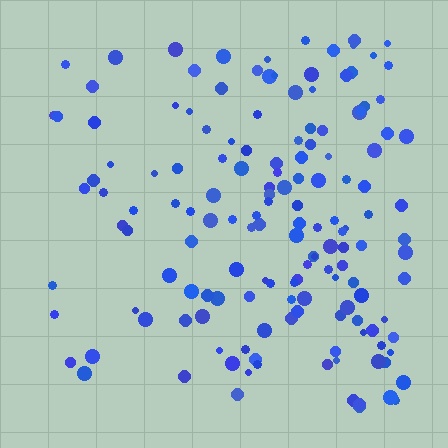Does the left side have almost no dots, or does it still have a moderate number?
Still a moderate number, just noticeably fewer than the right.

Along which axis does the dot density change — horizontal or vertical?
Horizontal.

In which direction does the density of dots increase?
From left to right, with the right side densest.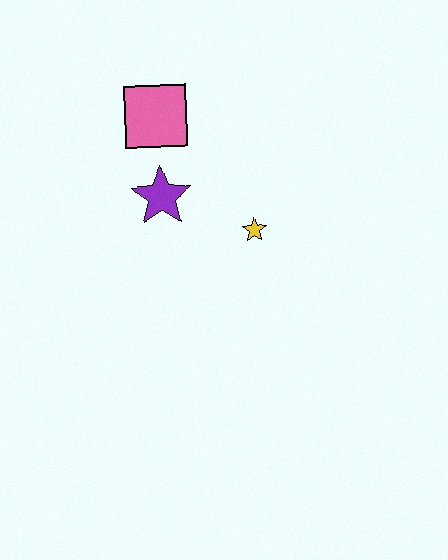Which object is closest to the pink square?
The purple star is closest to the pink square.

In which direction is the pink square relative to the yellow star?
The pink square is above the yellow star.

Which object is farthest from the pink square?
The yellow star is farthest from the pink square.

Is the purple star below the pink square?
Yes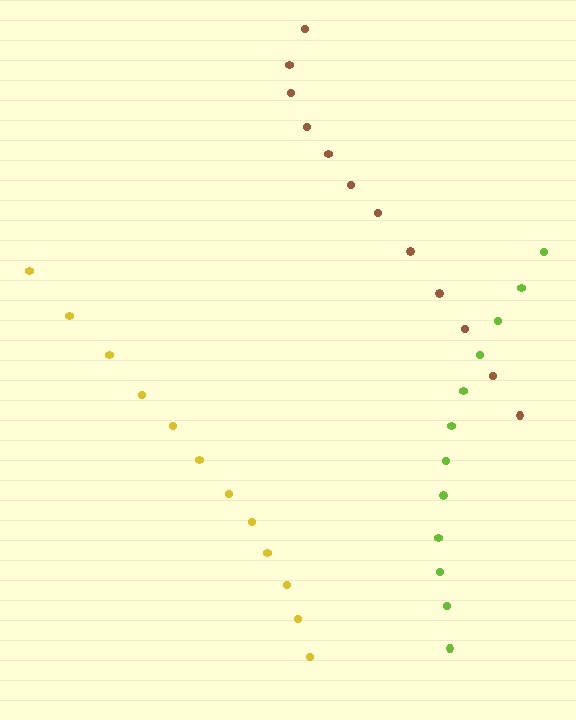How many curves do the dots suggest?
There are 3 distinct paths.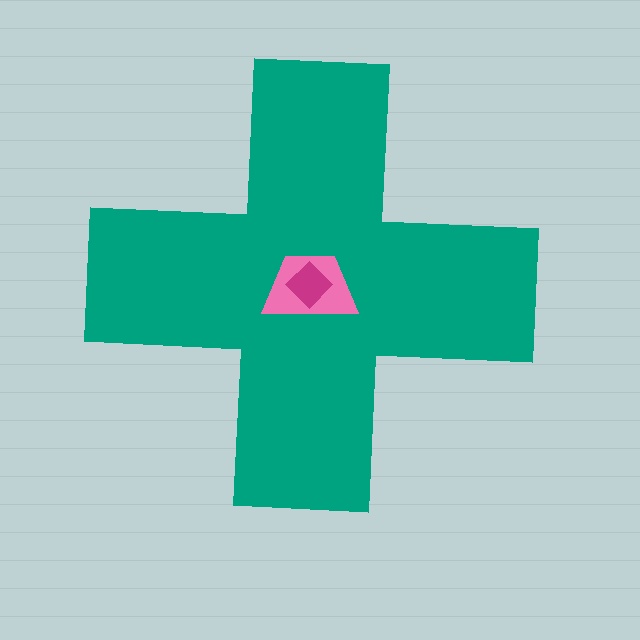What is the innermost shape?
The magenta diamond.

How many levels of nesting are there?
3.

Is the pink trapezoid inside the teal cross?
Yes.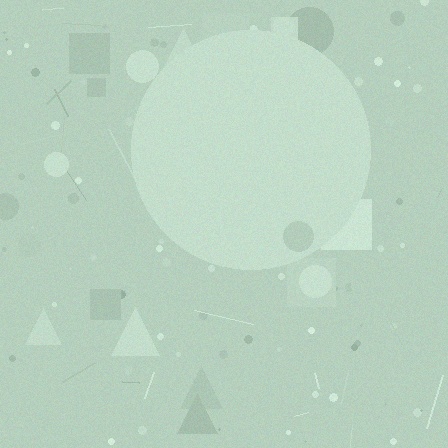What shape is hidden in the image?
A circle is hidden in the image.